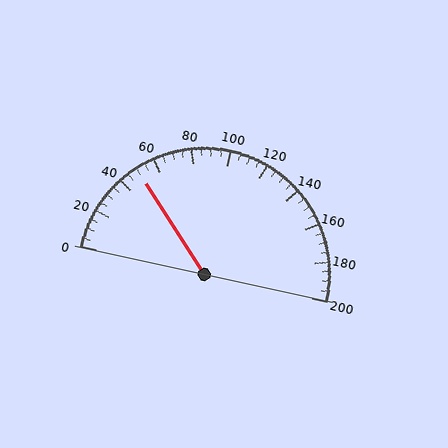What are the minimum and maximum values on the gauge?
The gauge ranges from 0 to 200.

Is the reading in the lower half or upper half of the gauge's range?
The reading is in the lower half of the range (0 to 200).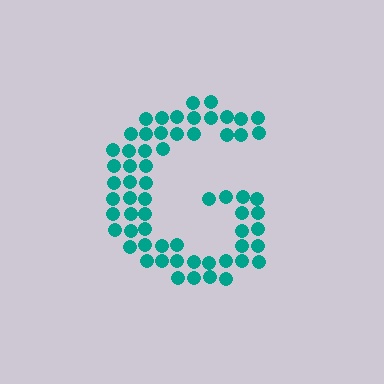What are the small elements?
The small elements are circles.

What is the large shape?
The large shape is the letter G.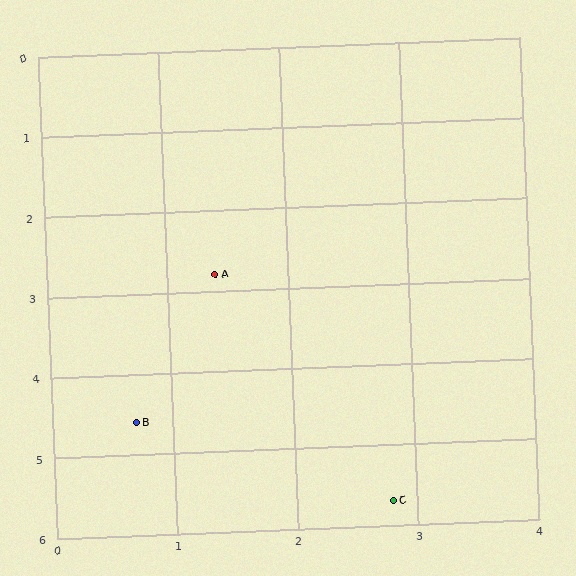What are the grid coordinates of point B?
Point B is at approximately (0.7, 4.6).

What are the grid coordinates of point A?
Point A is at approximately (1.4, 2.8).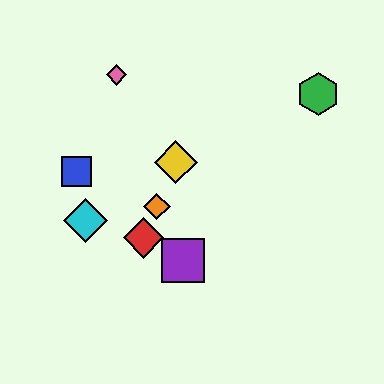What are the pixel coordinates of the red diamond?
The red diamond is at (144, 238).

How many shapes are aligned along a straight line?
3 shapes (the red diamond, the yellow diamond, the orange diamond) are aligned along a straight line.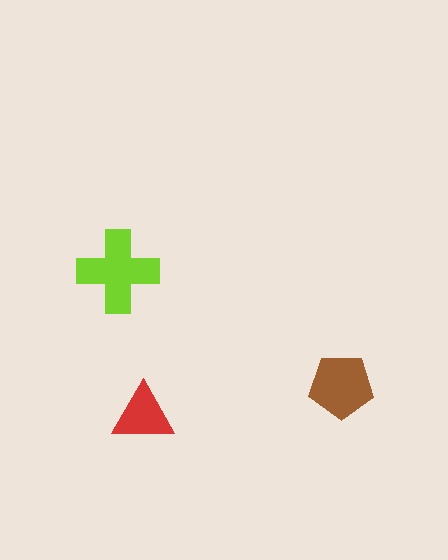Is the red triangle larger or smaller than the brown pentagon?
Smaller.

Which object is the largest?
The lime cross.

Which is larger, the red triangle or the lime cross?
The lime cross.